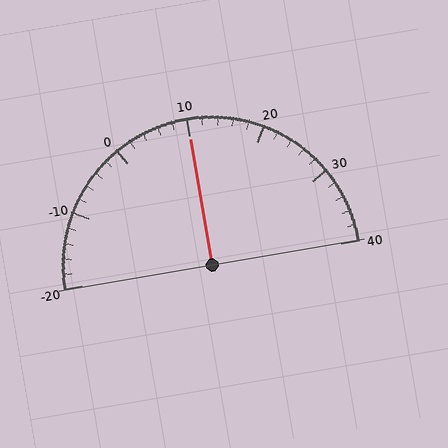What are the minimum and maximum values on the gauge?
The gauge ranges from -20 to 40.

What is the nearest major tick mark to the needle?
The nearest major tick mark is 10.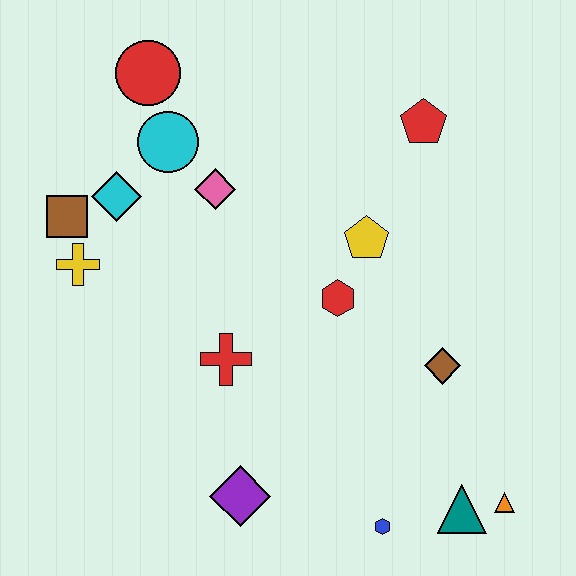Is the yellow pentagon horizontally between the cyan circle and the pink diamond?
No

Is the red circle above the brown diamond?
Yes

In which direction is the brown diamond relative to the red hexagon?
The brown diamond is to the right of the red hexagon.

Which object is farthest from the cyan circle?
The orange triangle is farthest from the cyan circle.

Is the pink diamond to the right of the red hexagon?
No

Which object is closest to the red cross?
The red hexagon is closest to the red cross.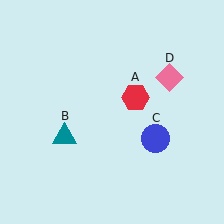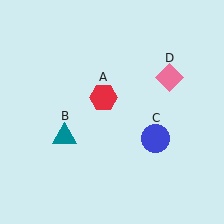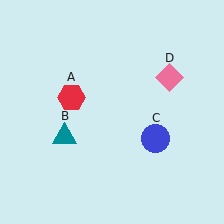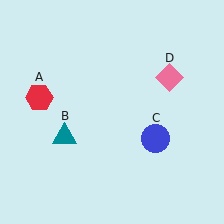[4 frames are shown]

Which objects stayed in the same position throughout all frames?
Teal triangle (object B) and blue circle (object C) and pink diamond (object D) remained stationary.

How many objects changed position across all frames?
1 object changed position: red hexagon (object A).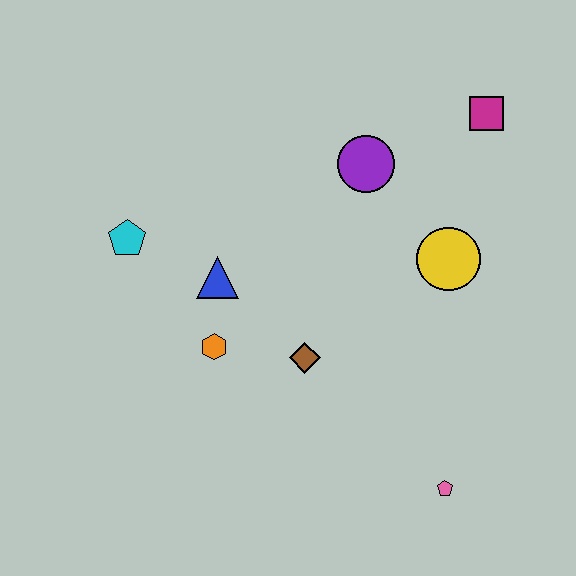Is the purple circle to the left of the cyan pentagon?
No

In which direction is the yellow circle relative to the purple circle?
The yellow circle is below the purple circle.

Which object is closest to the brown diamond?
The orange hexagon is closest to the brown diamond.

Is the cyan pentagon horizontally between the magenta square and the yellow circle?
No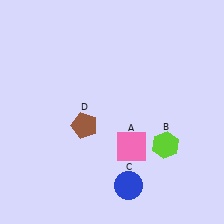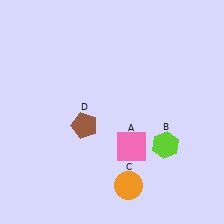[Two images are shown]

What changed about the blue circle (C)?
In Image 1, C is blue. In Image 2, it changed to orange.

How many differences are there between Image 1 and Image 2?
There is 1 difference between the two images.